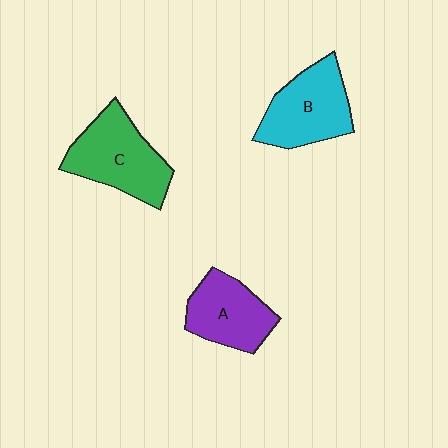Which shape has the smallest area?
Shape A (purple).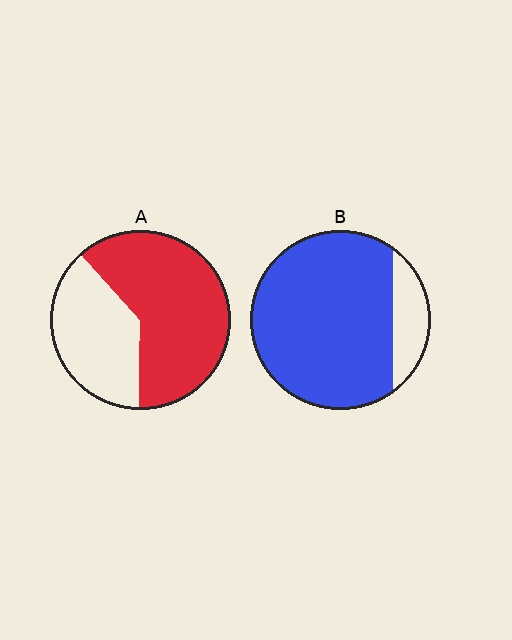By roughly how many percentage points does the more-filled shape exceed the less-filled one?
By roughly 20 percentage points (B over A).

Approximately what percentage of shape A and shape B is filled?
A is approximately 60% and B is approximately 85%.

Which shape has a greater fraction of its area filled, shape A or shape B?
Shape B.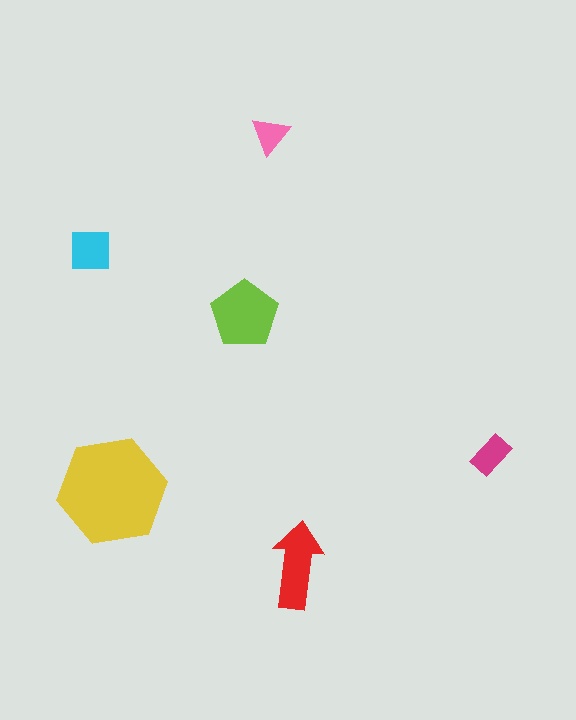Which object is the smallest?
The pink triangle.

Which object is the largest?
The yellow hexagon.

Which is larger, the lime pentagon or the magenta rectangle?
The lime pentagon.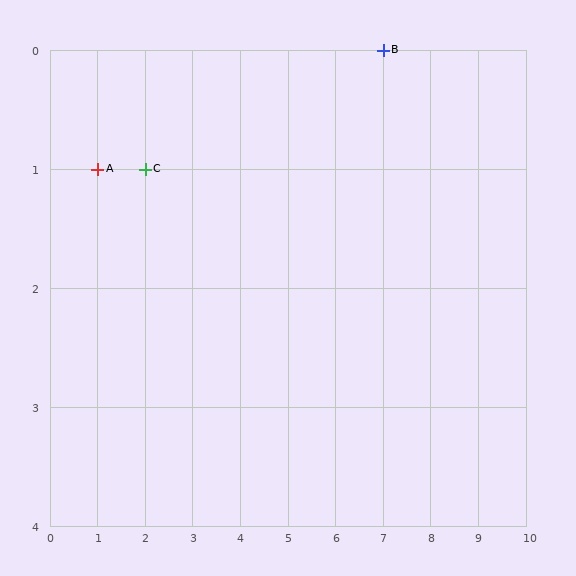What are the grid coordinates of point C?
Point C is at grid coordinates (2, 1).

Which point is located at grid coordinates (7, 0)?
Point B is at (7, 0).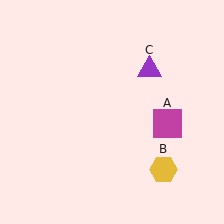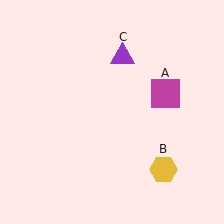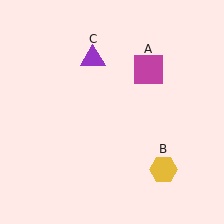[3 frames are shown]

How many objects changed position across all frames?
2 objects changed position: magenta square (object A), purple triangle (object C).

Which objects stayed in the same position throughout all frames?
Yellow hexagon (object B) remained stationary.